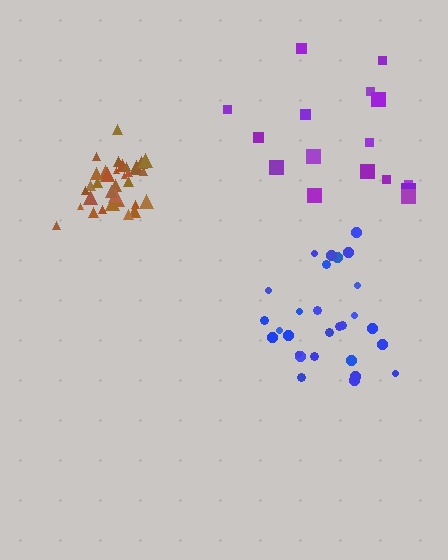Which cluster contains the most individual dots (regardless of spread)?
Brown (35).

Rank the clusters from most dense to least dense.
brown, blue, purple.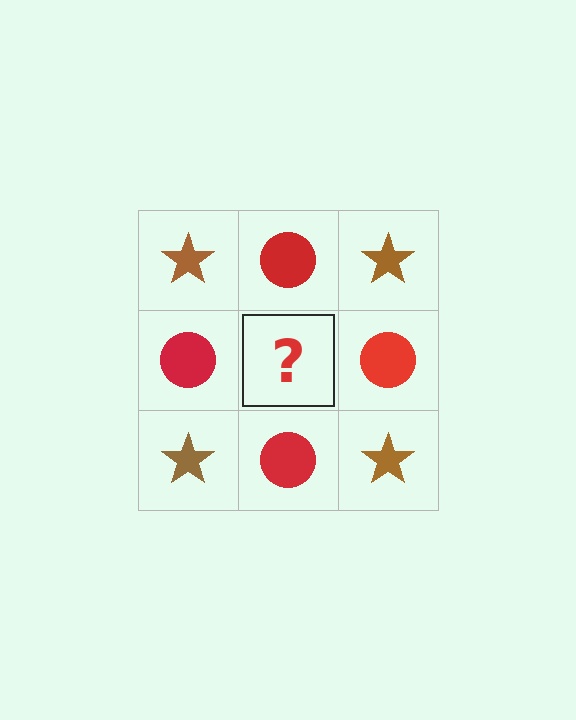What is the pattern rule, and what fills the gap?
The rule is that it alternates brown star and red circle in a checkerboard pattern. The gap should be filled with a brown star.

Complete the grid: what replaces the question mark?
The question mark should be replaced with a brown star.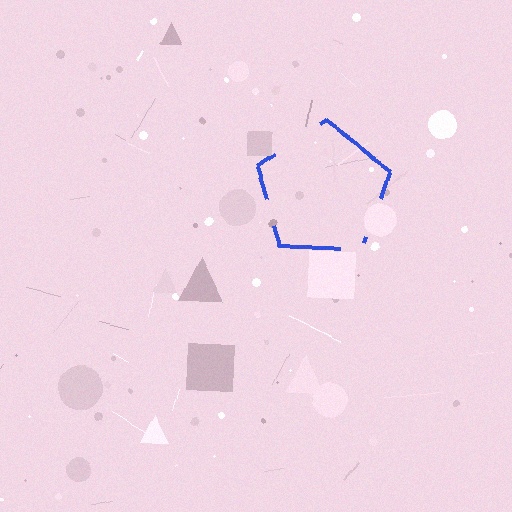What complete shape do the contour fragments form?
The contour fragments form a pentagon.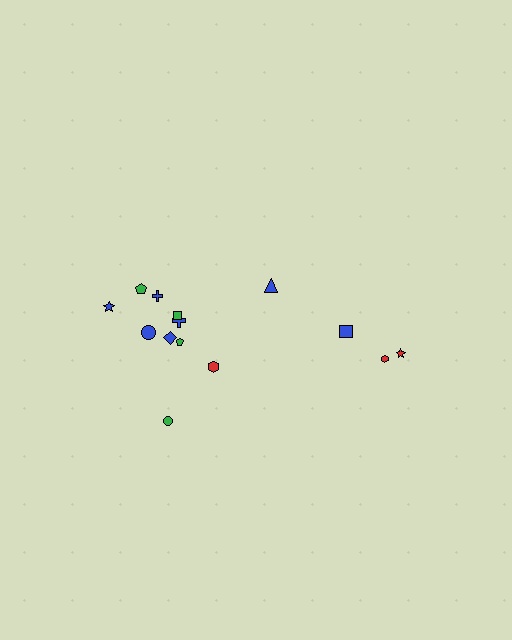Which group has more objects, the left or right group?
The left group.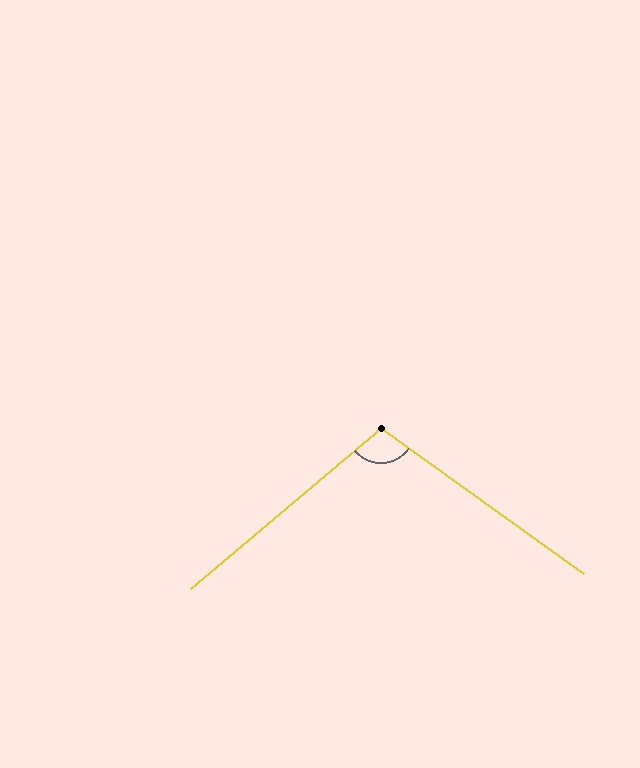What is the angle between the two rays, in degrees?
Approximately 104 degrees.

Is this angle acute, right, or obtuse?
It is obtuse.